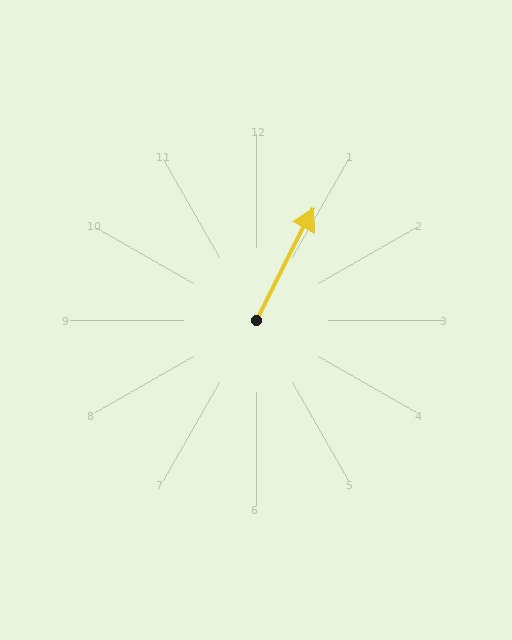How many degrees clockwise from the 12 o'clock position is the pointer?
Approximately 27 degrees.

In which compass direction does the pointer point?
Northeast.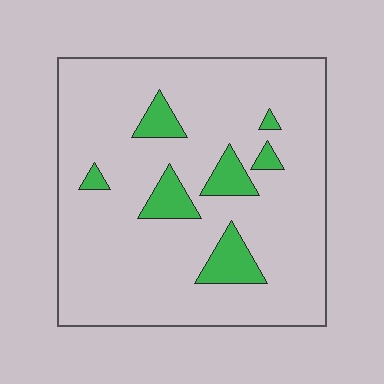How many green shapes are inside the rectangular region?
7.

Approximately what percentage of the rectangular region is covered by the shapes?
Approximately 10%.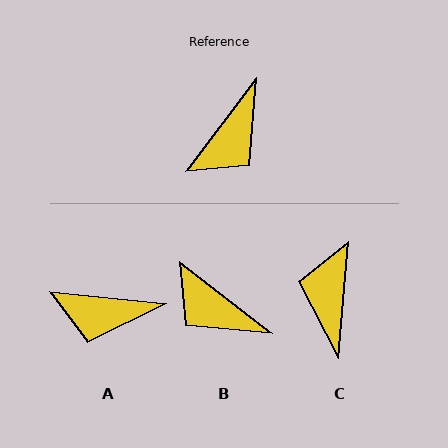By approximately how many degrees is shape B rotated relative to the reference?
Approximately 91 degrees clockwise.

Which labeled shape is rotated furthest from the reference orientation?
C, about 148 degrees away.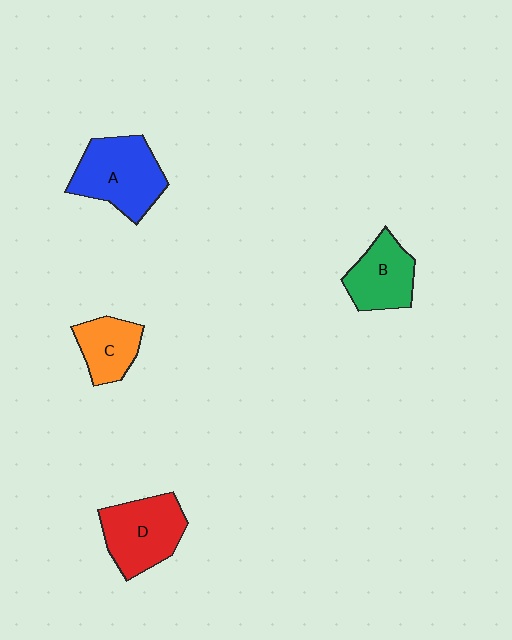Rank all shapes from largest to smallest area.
From largest to smallest: A (blue), D (red), B (green), C (orange).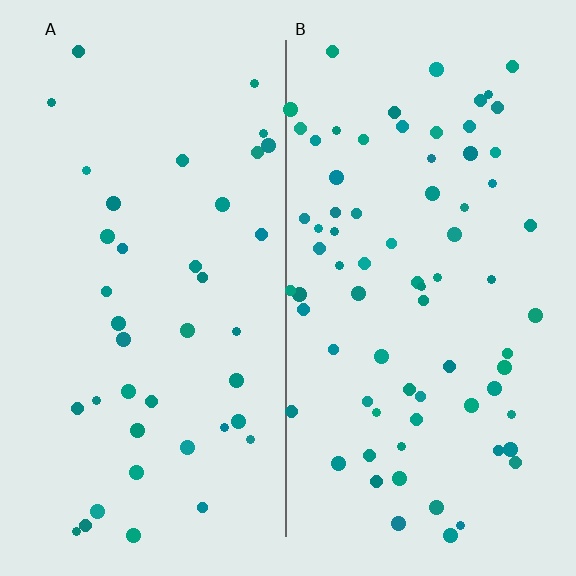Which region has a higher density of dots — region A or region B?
B (the right).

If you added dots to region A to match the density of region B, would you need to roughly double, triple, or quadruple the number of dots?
Approximately double.